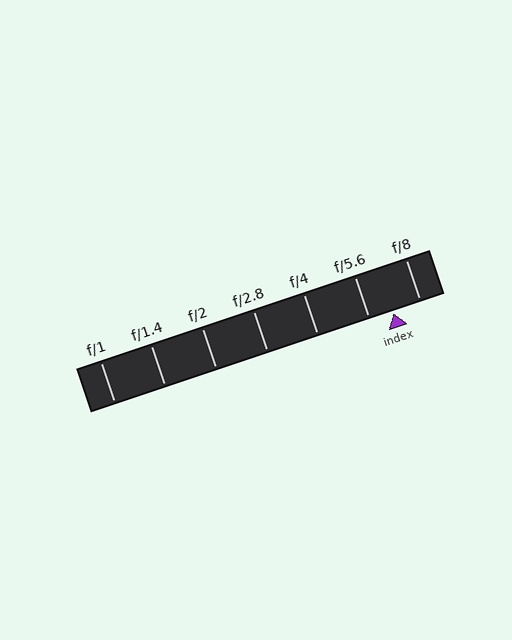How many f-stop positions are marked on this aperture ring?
There are 7 f-stop positions marked.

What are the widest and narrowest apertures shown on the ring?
The widest aperture shown is f/1 and the narrowest is f/8.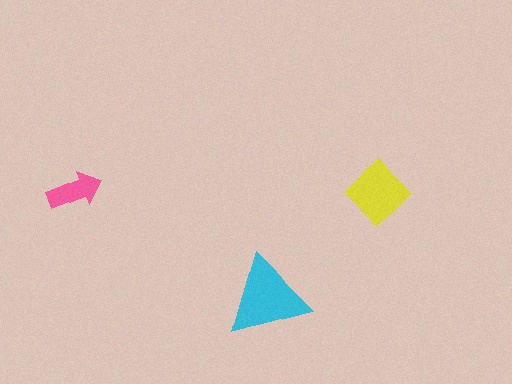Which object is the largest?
The cyan triangle.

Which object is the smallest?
The pink arrow.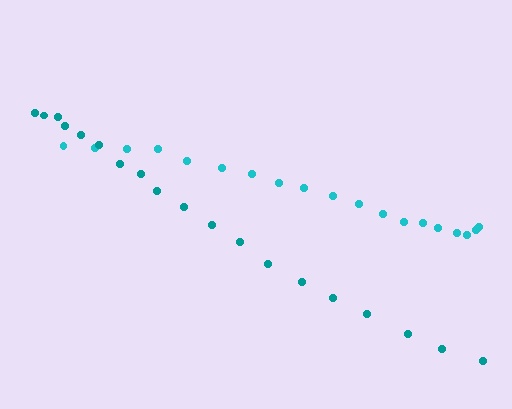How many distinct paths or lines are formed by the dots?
There are 2 distinct paths.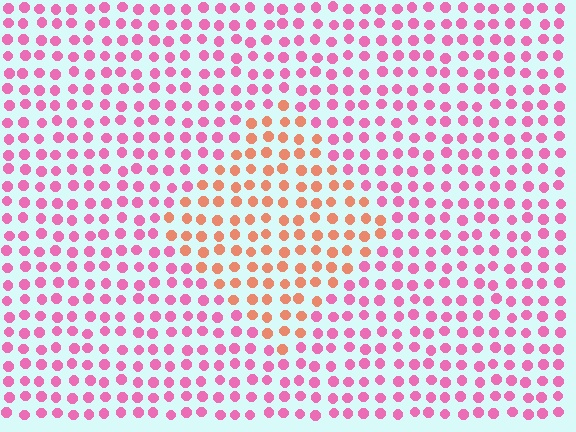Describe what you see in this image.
The image is filled with small pink elements in a uniform arrangement. A diamond-shaped region is visible where the elements are tinted to a slightly different hue, forming a subtle color boundary.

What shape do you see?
I see a diamond.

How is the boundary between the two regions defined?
The boundary is defined purely by a slight shift in hue (about 47 degrees). Spacing, size, and orientation are identical on both sides.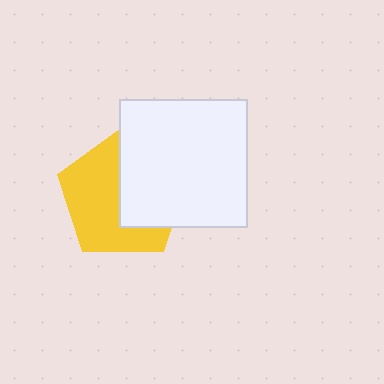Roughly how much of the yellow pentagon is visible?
About half of it is visible (roughly 56%).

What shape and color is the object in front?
The object in front is a white square.